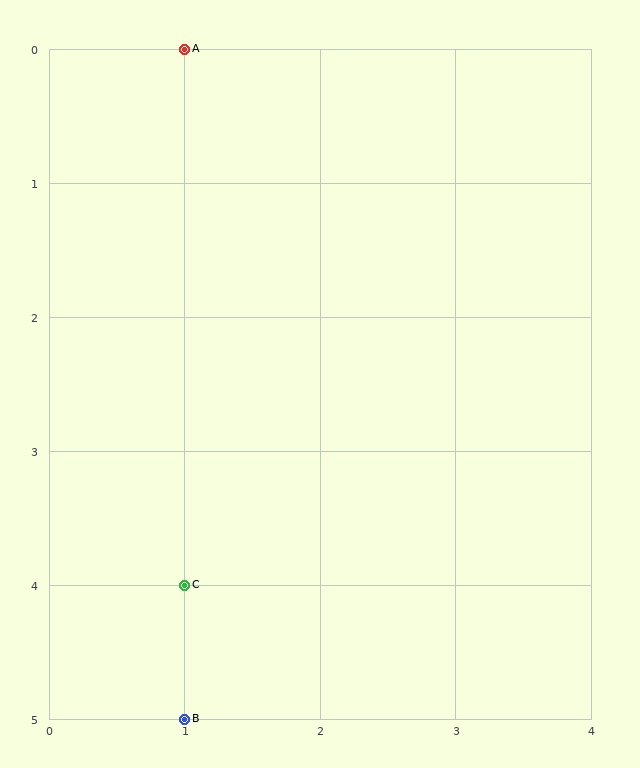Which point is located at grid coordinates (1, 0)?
Point A is at (1, 0).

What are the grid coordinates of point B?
Point B is at grid coordinates (1, 5).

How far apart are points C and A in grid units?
Points C and A are 4 rows apart.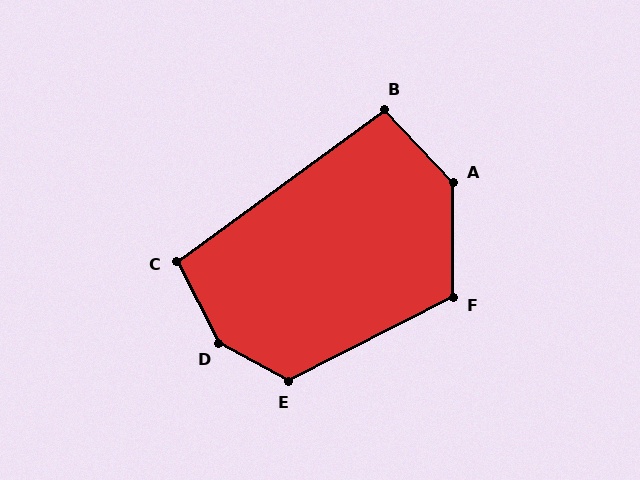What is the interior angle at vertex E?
Approximately 125 degrees (obtuse).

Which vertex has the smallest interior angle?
B, at approximately 97 degrees.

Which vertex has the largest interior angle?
D, at approximately 146 degrees.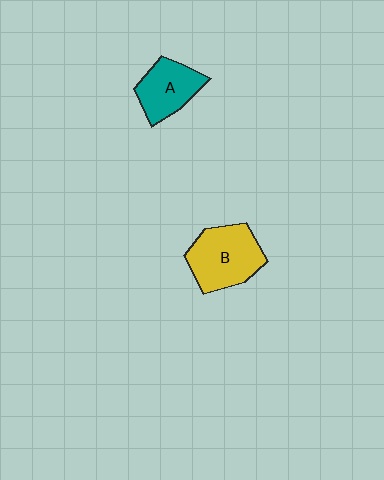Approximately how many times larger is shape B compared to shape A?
Approximately 1.4 times.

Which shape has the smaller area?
Shape A (teal).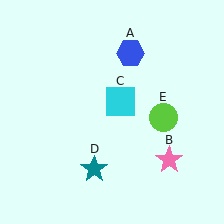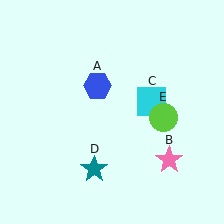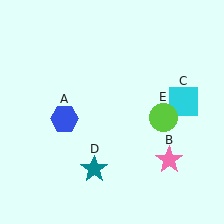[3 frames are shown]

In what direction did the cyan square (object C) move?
The cyan square (object C) moved right.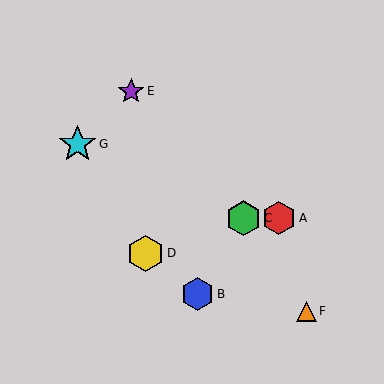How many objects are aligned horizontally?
2 objects (A, C) are aligned horizontally.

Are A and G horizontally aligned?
No, A is at y≈218 and G is at y≈144.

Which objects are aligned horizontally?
Objects A, C are aligned horizontally.